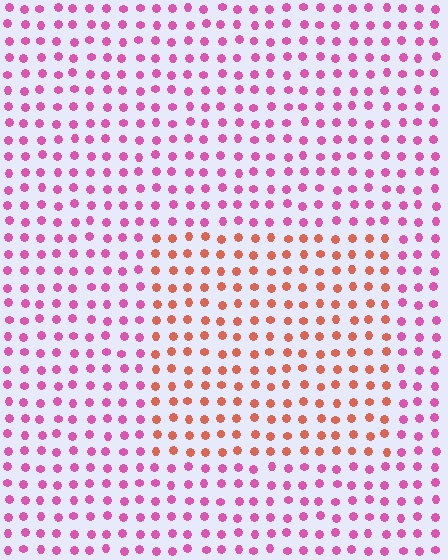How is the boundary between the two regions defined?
The boundary is defined purely by a slight shift in hue (about 49 degrees). Spacing, size, and orientation are identical on both sides.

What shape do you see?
I see a rectangle.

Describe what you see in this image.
The image is filled with small pink elements in a uniform arrangement. A rectangle-shaped region is visible where the elements are tinted to a slightly different hue, forming a subtle color boundary.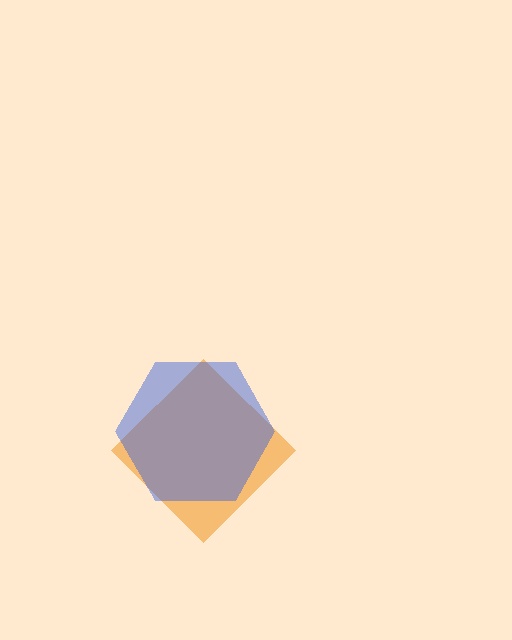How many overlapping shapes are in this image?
There are 2 overlapping shapes in the image.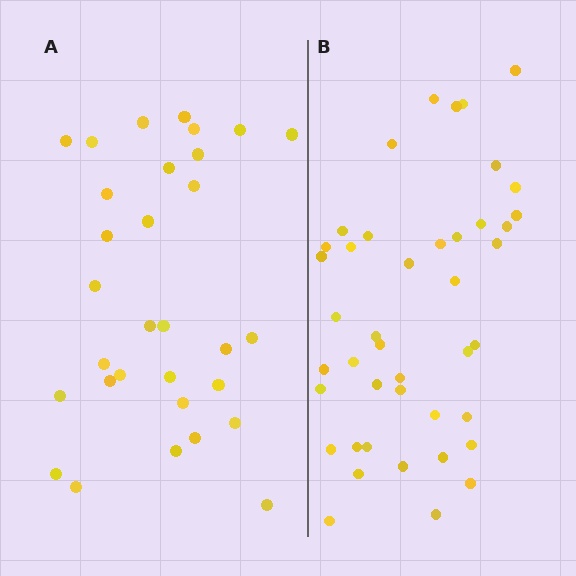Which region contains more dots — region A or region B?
Region B (the right region) has more dots.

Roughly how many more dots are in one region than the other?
Region B has roughly 12 or so more dots than region A.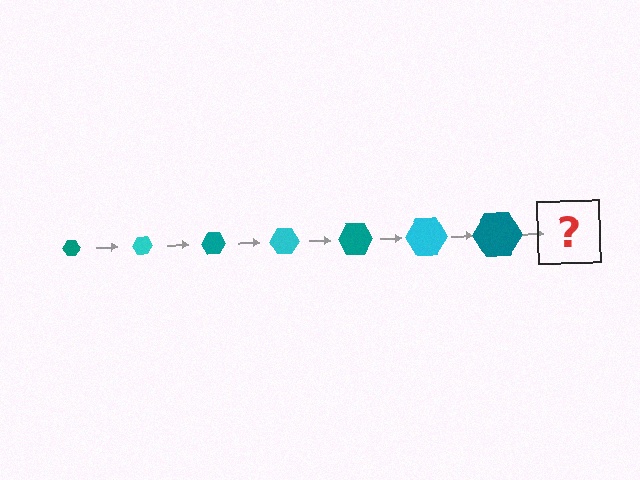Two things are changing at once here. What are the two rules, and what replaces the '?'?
The two rules are that the hexagon grows larger each step and the color cycles through teal and cyan. The '?' should be a cyan hexagon, larger than the previous one.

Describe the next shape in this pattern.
It should be a cyan hexagon, larger than the previous one.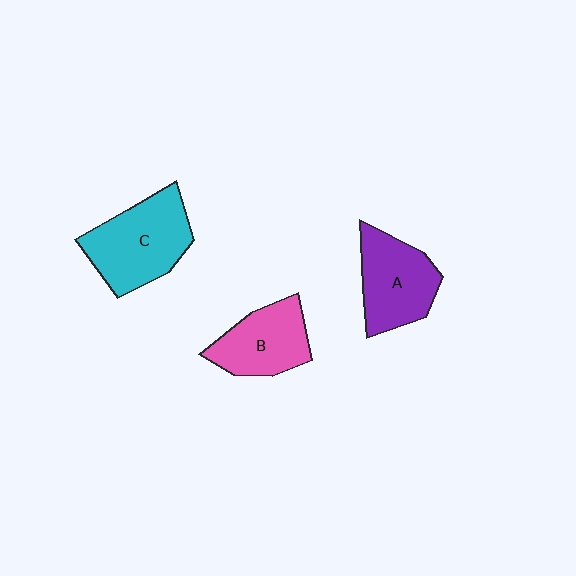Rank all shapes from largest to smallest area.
From largest to smallest: C (cyan), A (purple), B (pink).